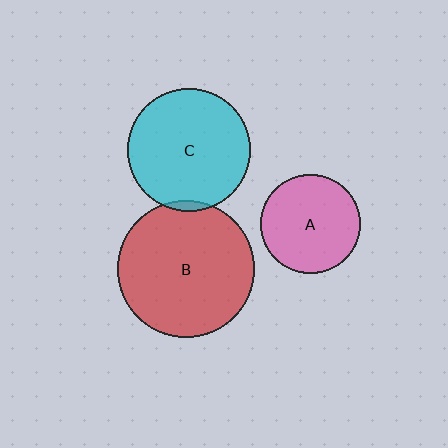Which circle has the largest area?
Circle B (red).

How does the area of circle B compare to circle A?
Approximately 1.9 times.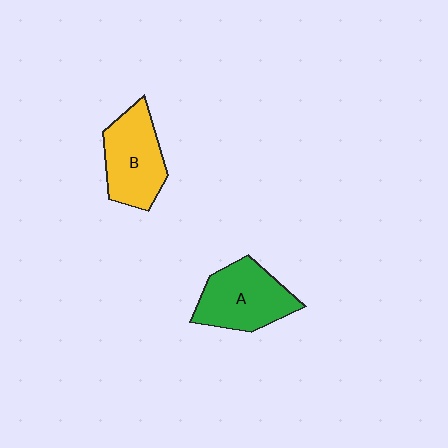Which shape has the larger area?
Shape A (green).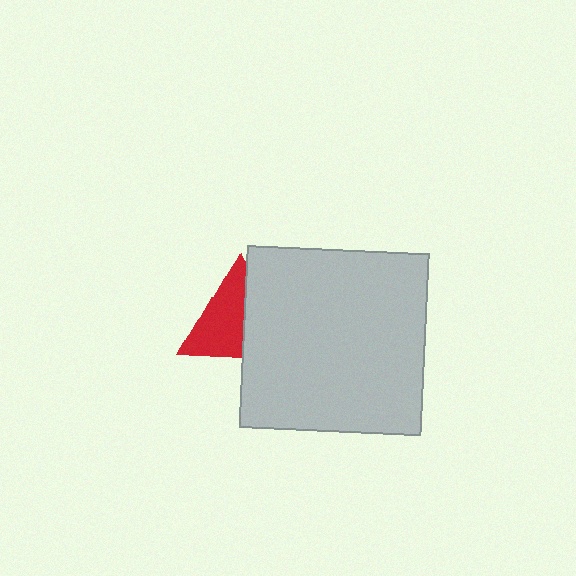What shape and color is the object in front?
The object in front is a light gray square.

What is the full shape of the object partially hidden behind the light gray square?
The partially hidden object is a red triangle.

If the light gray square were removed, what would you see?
You would see the complete red triangle.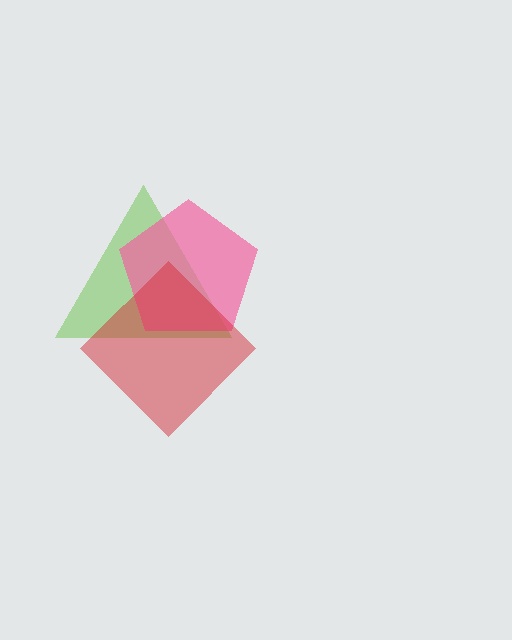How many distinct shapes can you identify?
There are 3 distinct shapes: a lime triangle, a pink pentagon, a red diamond.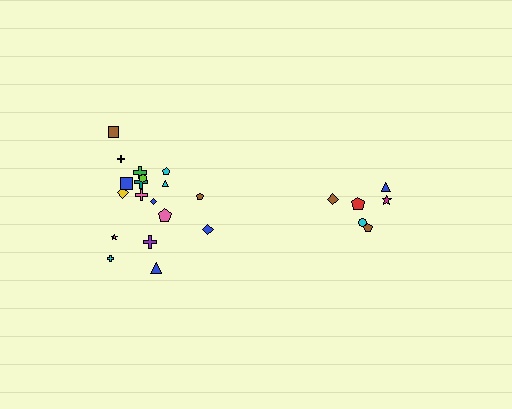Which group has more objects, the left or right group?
The left group.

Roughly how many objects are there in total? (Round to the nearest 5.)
Roughly 25 objects in total.